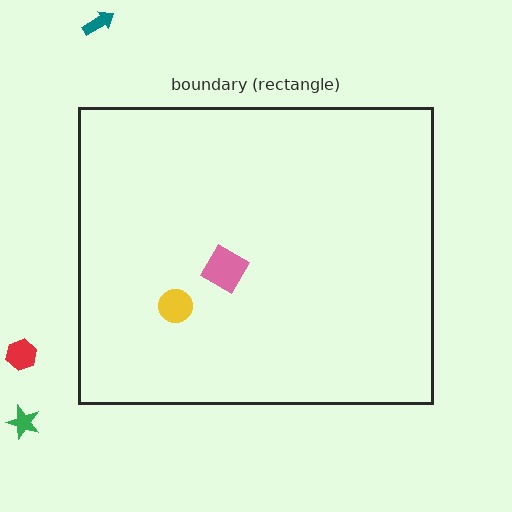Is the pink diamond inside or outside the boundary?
Inside.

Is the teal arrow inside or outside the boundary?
Outside.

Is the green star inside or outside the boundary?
Outside.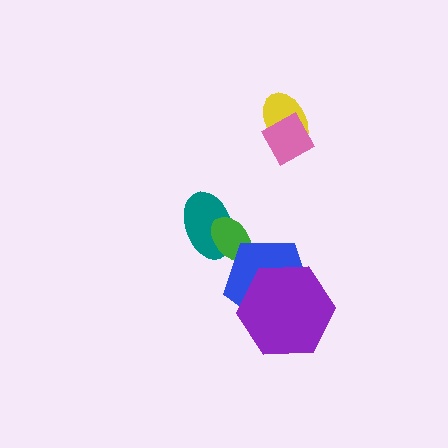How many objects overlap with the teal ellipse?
1 object overlaps with the teal ellipse.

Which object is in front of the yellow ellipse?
The pink diamond is in front of the yellow ellipse.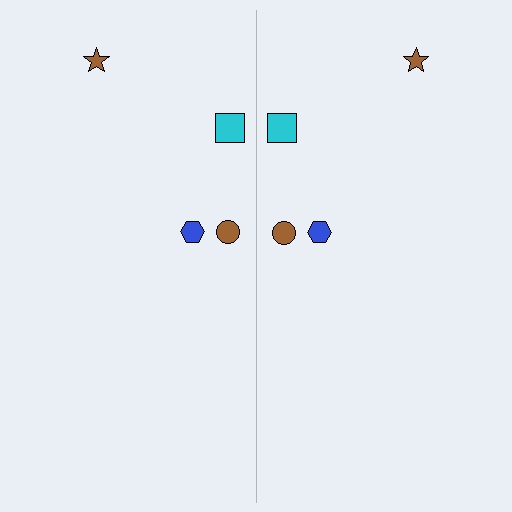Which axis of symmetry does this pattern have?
The pattern has a vertical axis of symmetry running through the center of the image.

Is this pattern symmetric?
Yes, this pattern has bilateral (reflection) symmetry.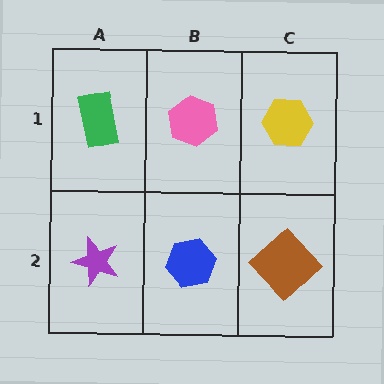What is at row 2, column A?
A purple star.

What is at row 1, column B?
A pink hexagon.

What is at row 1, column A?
A green rectangle.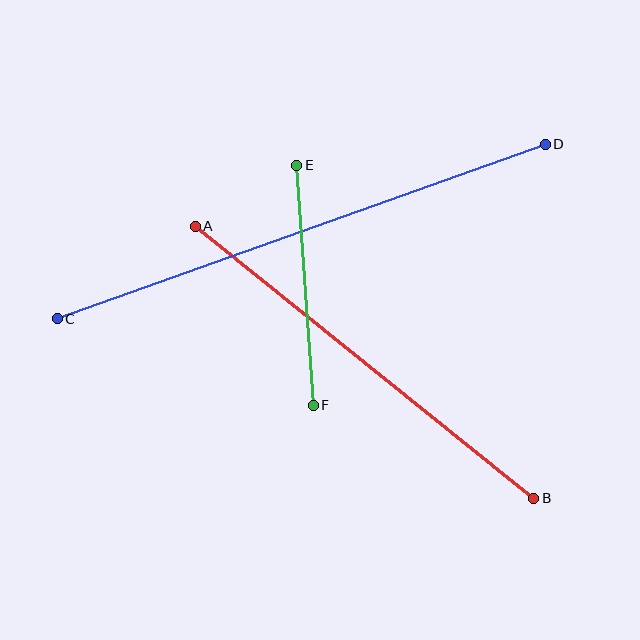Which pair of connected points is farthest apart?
Points C and D are farthest apart.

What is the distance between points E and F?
The distance is approximately 241 pixels.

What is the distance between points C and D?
The distance is approximately 518 pixels.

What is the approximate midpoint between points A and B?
The midpoint is at approximately (364, 362) pixels.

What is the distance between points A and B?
The distance is approximately 434 pixels.